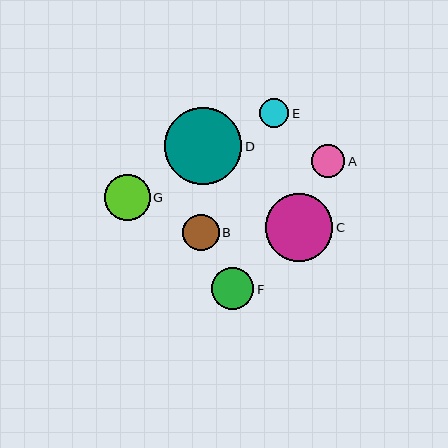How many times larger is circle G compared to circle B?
Circle G is approximately 1.2 times the size of circle B.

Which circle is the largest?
Circle D is the largest with a size of approximately 77 pixels.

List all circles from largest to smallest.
From largest to smallest: D, C, G, F, B, A, E.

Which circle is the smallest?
Circle E is the smallest with a size of approximately 29 pixels.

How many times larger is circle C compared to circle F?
Circle C is approximately 1.6 times the size of circle F.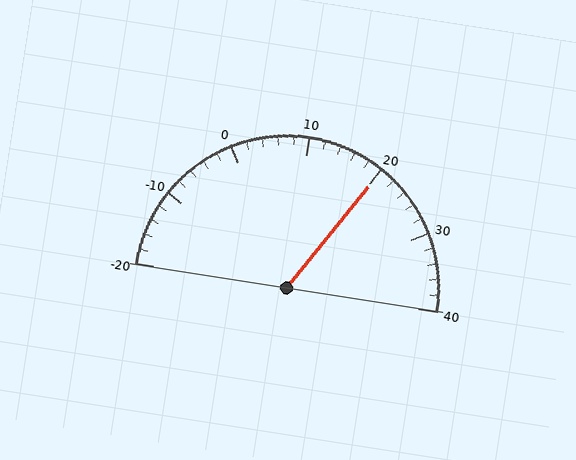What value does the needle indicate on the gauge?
The needle indicates approximately 20.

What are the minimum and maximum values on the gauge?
The gauge ranges from -20 to 40.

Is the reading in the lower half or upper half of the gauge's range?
The reading is in the upper half of the range (-20 to 40).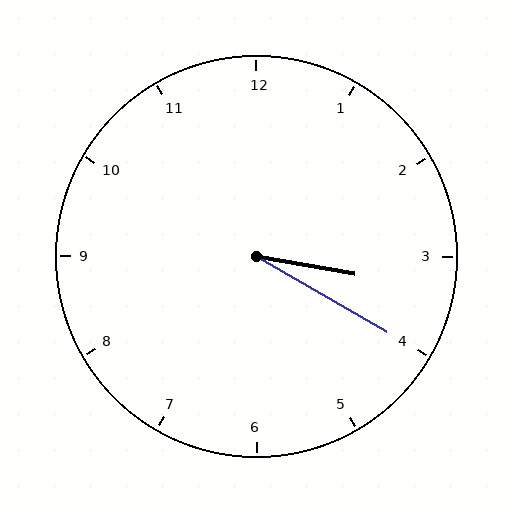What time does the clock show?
3:20.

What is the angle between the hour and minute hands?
Approximately 20 degrees.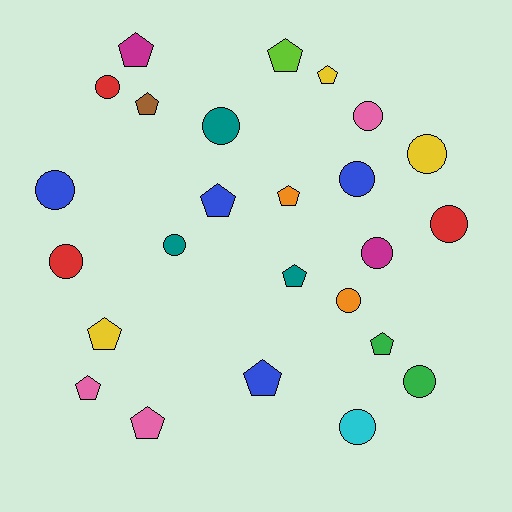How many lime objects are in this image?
There is 1 lime object.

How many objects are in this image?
There are 25 objects.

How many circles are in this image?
There are 13 circles.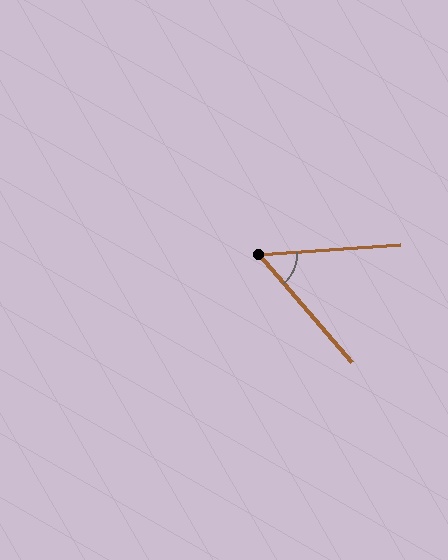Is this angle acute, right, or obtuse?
It is acute.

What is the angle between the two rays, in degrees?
Approximately 53 degrees.